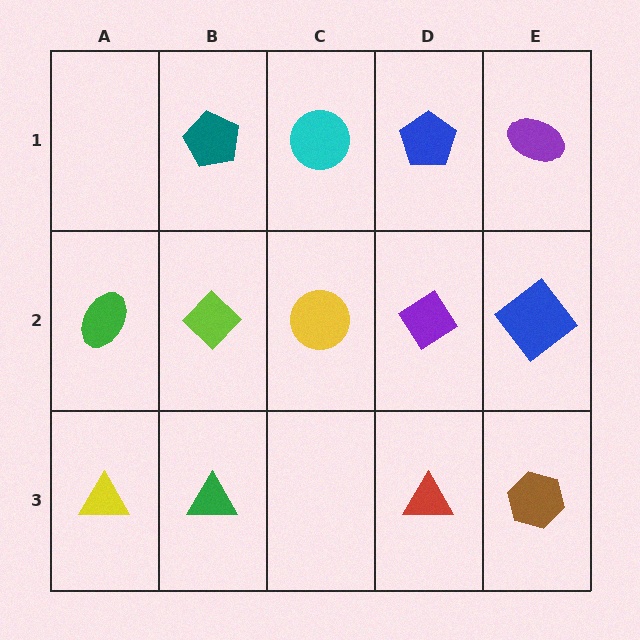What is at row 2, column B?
A lime diamond.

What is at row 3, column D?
A red triangle.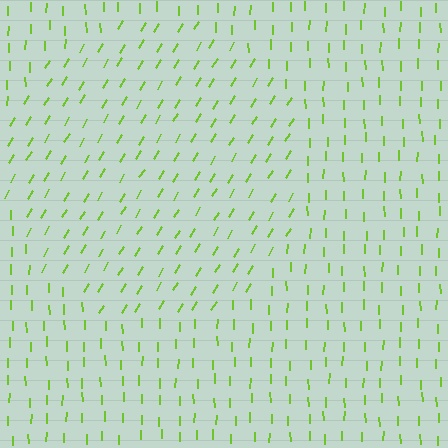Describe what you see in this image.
The image is filled with small lime line segments. A circle region in the image has lines oriented differently from the surrounding lines, creating a visible texture boundary.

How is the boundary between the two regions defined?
The boundary is defined purely by a change in line orientation (approximately 32 degrees difference). All lines are the same color and thickness.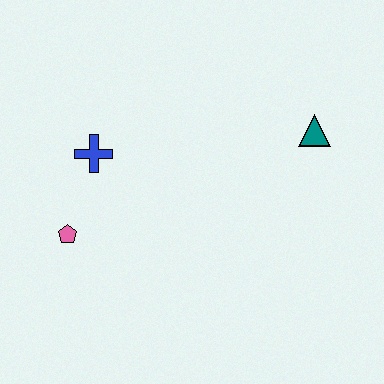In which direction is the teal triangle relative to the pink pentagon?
The teal triangle is to the right of the pink pentagon.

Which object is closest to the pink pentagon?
The blue cross is closest to the pink pentagon.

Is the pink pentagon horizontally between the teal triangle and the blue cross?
No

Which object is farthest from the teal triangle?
The pink pentagon is farthest from the teal triangle.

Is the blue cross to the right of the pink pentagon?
Yes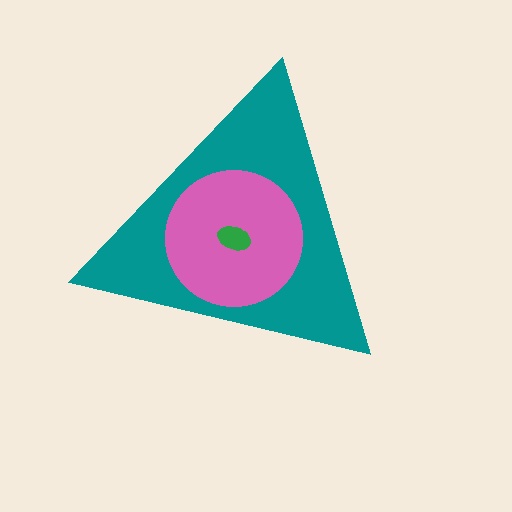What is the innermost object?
The green ellipse.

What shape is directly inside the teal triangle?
The pink circle.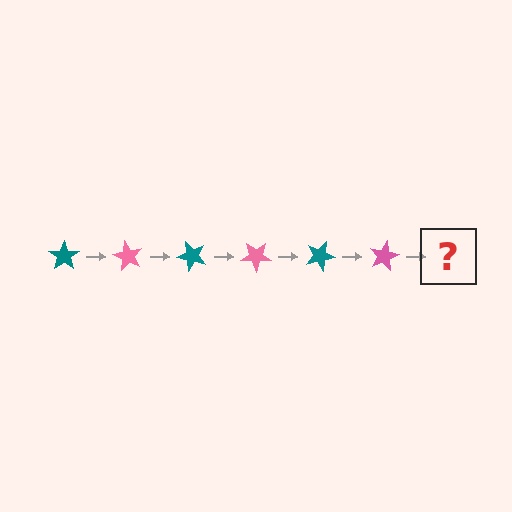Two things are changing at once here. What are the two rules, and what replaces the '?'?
The two rules are that it rotates 60 degrees each step and the color cycles through teal and pink. The '?' should be a teal star, rotated 360 degrees from the start.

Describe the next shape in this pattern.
It should be a teal star, rotated 360 degrees from the start.